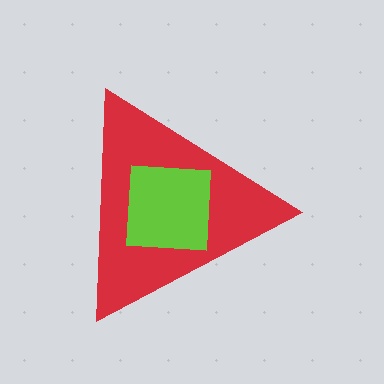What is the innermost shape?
The lime square.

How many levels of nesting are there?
2.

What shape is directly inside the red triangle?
The lime square.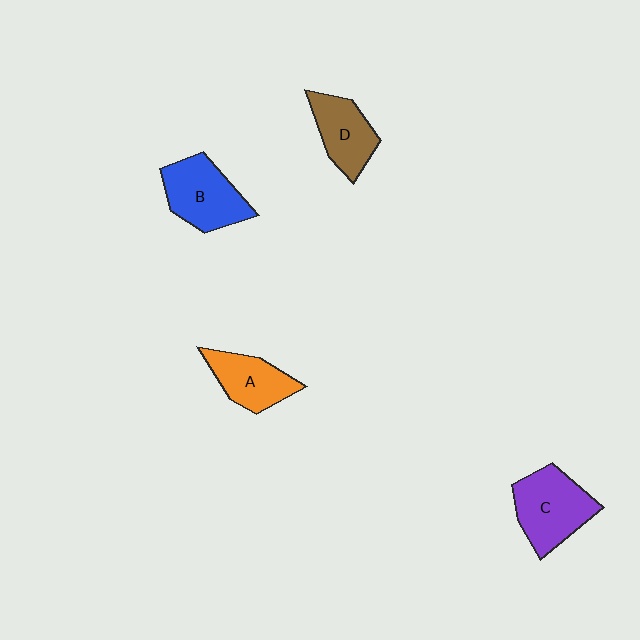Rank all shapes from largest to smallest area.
From largest to smallest: C (purple), B (blue), D (brown), A (orange).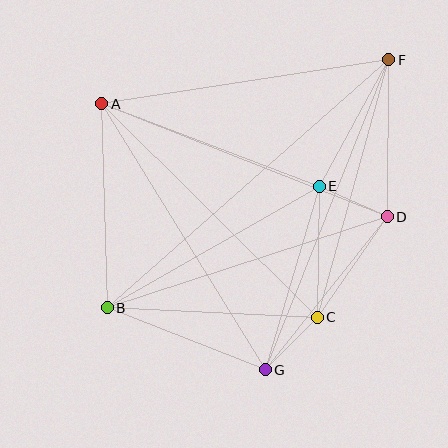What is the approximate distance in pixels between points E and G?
The distance between E and G is approximately 191 pixels.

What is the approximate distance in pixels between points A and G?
The distance between A and G is approximately 312 pixels.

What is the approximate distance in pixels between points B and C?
The distance between B and C is approximately 210 pixels.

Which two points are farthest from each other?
Points B and F are farthest from each other.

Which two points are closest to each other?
Points C and G are closest to each other.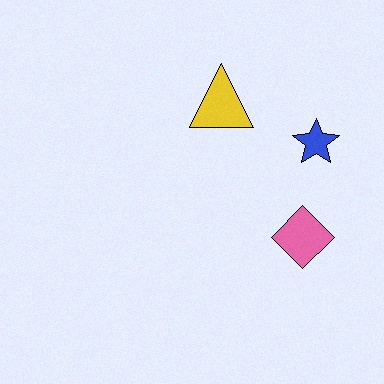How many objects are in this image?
There are 3 objects.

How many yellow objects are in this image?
There is 1 yellow object.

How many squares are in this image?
There are no squares.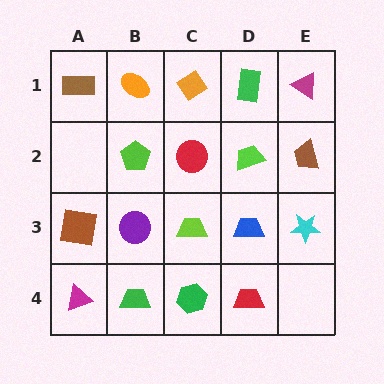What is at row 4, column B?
A green trapezoid.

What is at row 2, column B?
A lime pentagon.